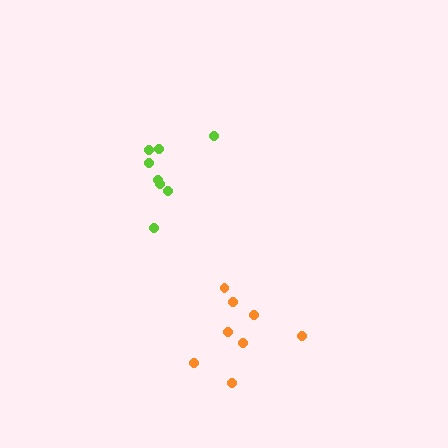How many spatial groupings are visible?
There are 2 spatial groupings.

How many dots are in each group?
Group 1: 8 dots, Group 2: 8 dots (16 total).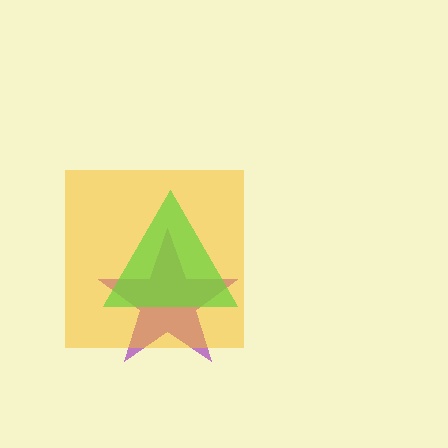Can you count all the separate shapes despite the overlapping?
Yes, there are 3 separate shapes.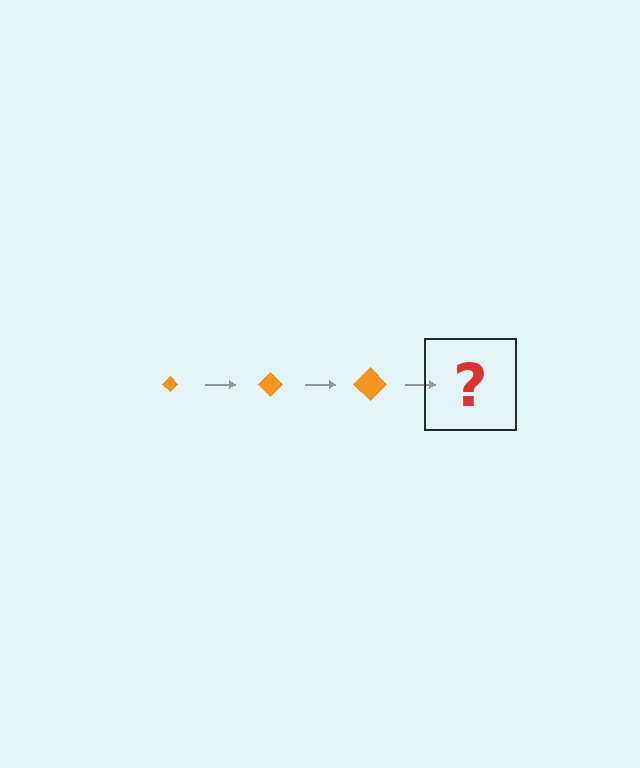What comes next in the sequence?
The next element should be an orange diamond, larger than the previous one.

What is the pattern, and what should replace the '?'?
The pattern is that the diamond gets progressively larger each step. The '?' should be an orange diamond, larger than the previous one.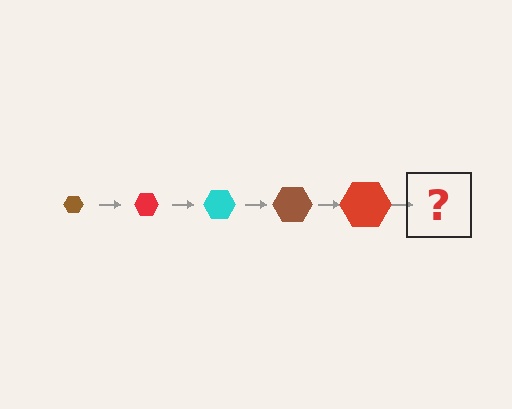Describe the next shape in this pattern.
It should be a cyan hexagon, larger than the previous one.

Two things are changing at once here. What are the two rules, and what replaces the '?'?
The two rules are that the hexagon grows larger each step and the color cycles through brown, red, and cyan. The '?' should be a cyan hexagon, larger than the previous one.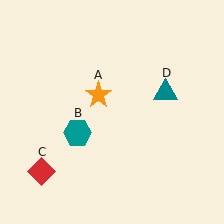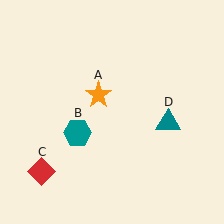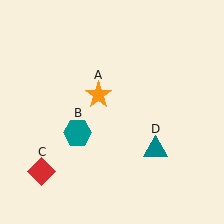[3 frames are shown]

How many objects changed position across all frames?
1 object changed position: teal triangle (object D).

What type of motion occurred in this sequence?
The teal triangle (object D) rotated clockwise around the center of the scene.